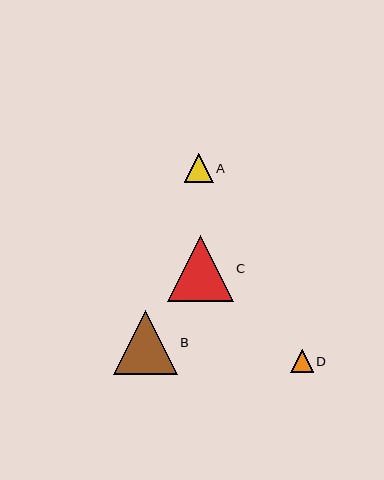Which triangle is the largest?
Triangle C is the largest with a size of approximately 66 pixels.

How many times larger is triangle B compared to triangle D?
Triangle B is approximately 2.9 times the size of triangle D.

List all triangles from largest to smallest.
From largest to smallest: C, B, A, D.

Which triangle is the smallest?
Triangle D is the smallest with a size of approximately 22 pixels.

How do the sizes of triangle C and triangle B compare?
Triangle C and triangle B are approximately the same size.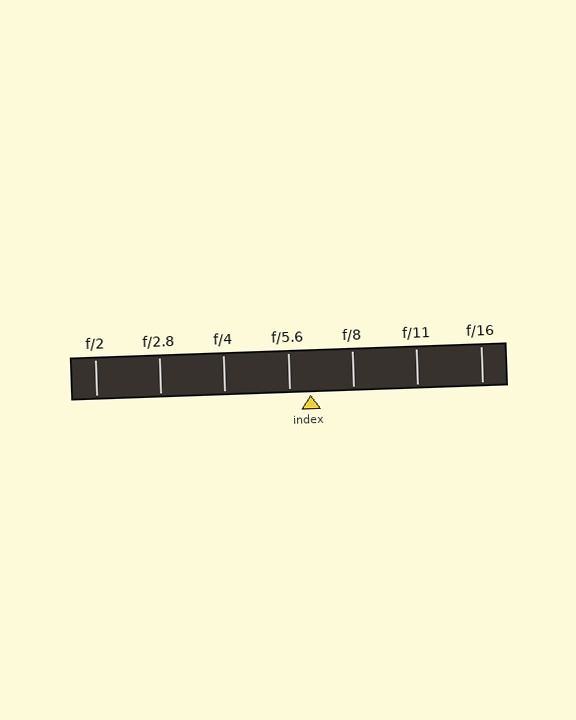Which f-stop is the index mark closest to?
The index mark is closest to f/5.6.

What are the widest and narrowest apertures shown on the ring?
The widest aperture shown is f/2 and the narrowest is f/16.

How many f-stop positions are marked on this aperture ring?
There are 7 f-stop positions marked.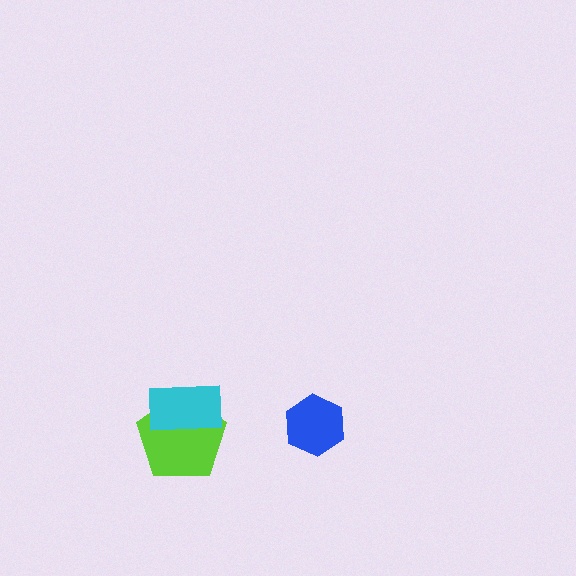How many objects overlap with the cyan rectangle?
1 object overlaps with the cyan rectangle.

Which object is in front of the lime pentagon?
The cyan rectangle is in front of the lime pentagon.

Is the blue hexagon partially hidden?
No, no other shape covers it.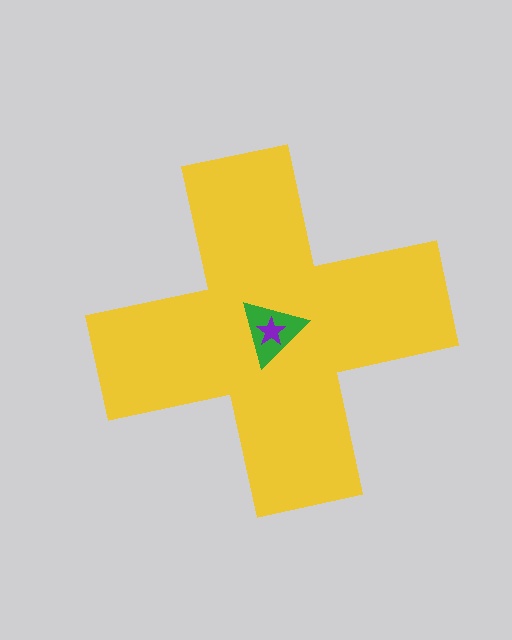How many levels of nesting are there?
3.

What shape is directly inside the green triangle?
The purple star.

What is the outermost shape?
The yellow cross.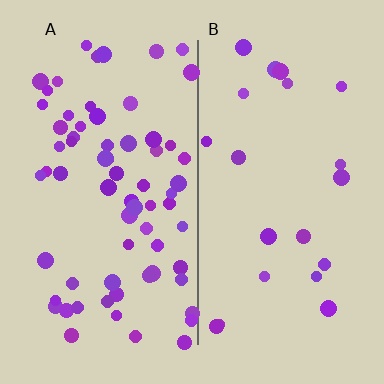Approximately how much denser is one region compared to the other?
Approximately 3.2× — region A over region B.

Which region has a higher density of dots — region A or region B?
A (the left).